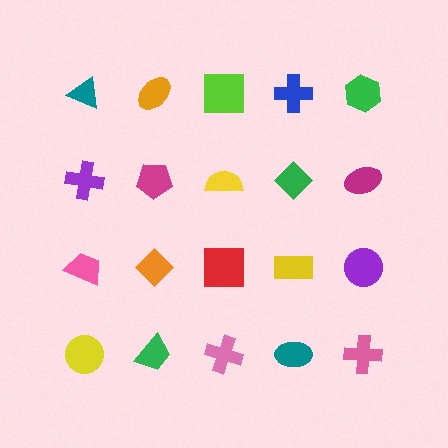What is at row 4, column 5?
A pink cross.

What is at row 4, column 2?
A green trapezoid.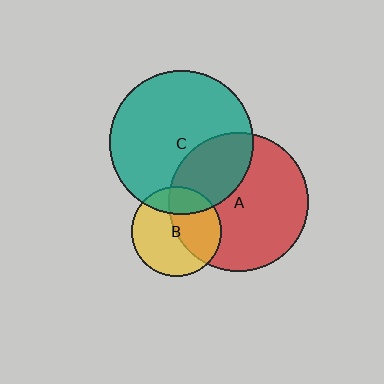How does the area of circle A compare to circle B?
Approximately 2.4 times.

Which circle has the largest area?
Circle C (teal).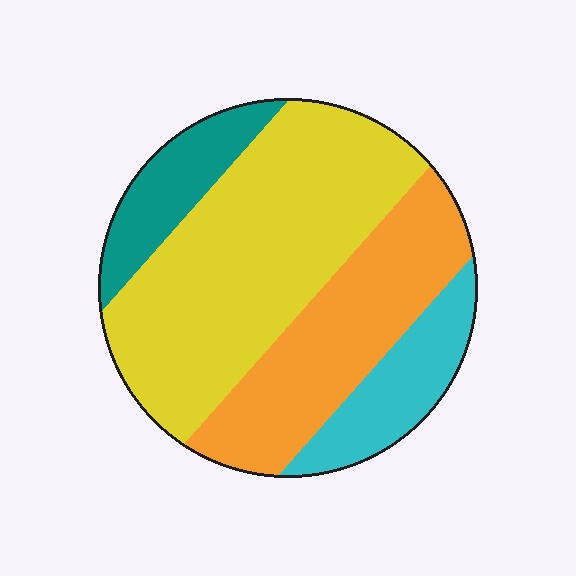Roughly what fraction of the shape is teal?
Teal takes up about one eighth (1/8) of the shape.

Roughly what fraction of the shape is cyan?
Cyan covers 13% of the shape.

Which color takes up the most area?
Yellow, at roughly 45%.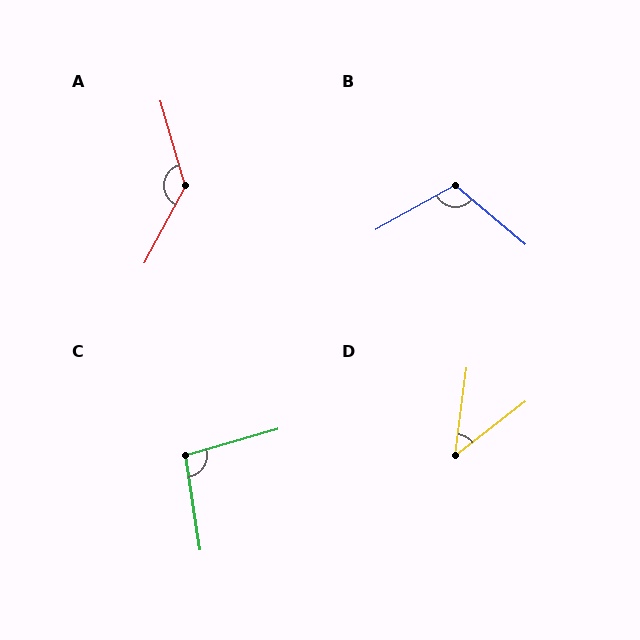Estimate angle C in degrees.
Approximately 98 degrees.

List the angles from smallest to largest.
D (45°), C (98°), B (111°), A (136°).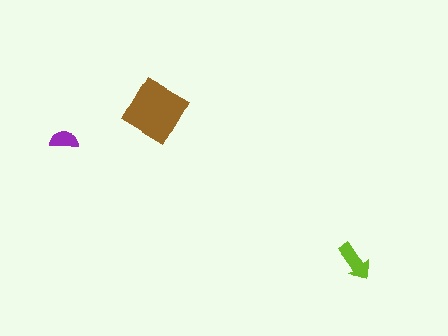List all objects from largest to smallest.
The brown diamond, the lime arrow, the purple semicircle.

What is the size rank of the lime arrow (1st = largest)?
2nd.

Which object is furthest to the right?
The lime arrow is rightmost.